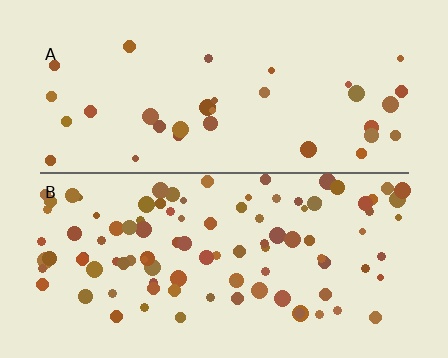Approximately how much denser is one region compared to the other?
Approximately 3.1× — region B over region A.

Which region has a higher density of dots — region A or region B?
B (the bottom).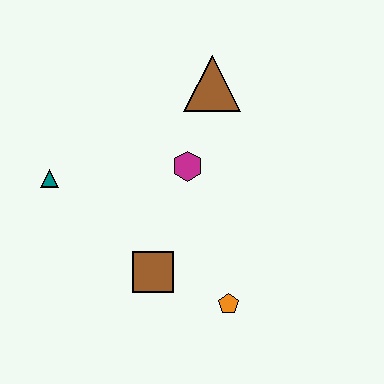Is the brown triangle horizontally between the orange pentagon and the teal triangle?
Yes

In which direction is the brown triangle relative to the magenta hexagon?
The brown triangle is above the magenta hexagon.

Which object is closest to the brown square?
The orange pentagon is closest to the brown square.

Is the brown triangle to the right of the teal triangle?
Yes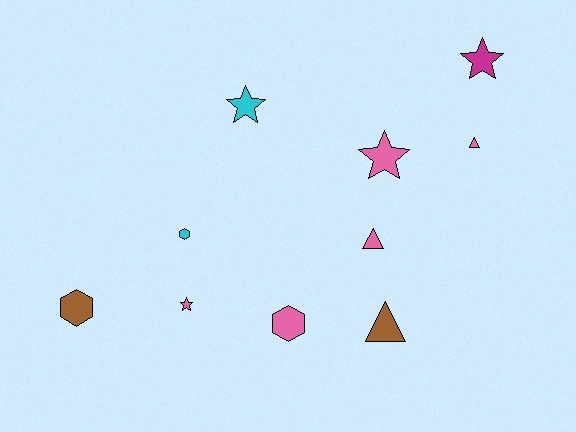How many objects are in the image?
There are 10 objects.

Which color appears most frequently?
Pink, with 5 objects.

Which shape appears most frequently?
Star, with 4 objects.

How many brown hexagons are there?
There is 1 brown hexagon.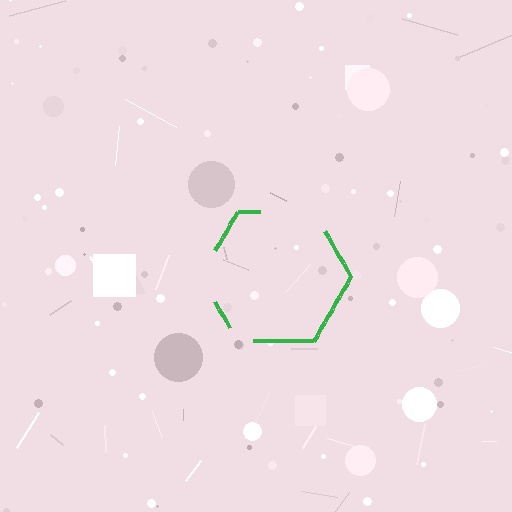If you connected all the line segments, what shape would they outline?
They would outline a hexagon.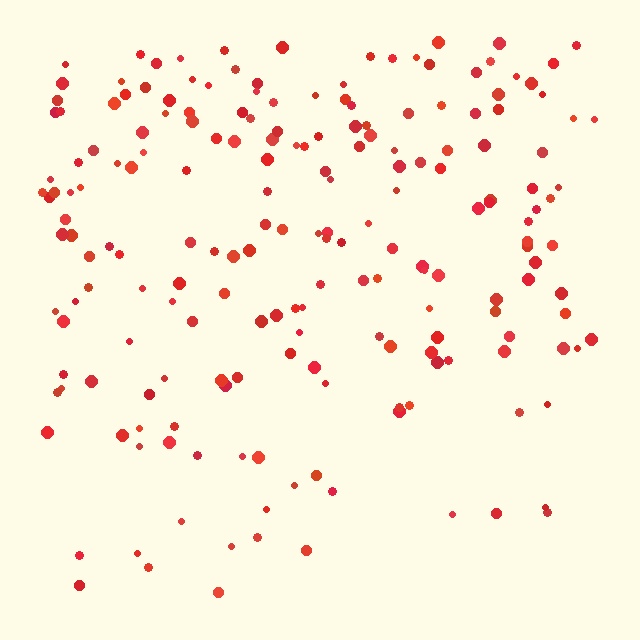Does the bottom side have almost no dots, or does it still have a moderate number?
Still a moderate number, just noticeably fewer than the top.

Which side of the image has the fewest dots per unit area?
The bottom.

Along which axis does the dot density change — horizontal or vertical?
Vertical.